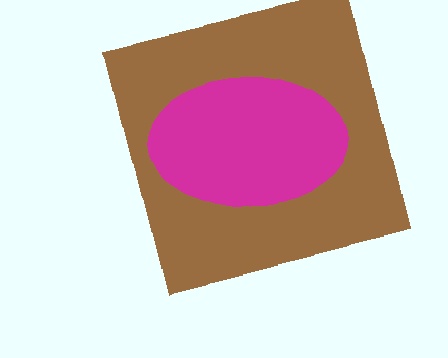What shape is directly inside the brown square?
The magenta ellipse.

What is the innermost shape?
The magenta ellipse.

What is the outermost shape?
The brown square.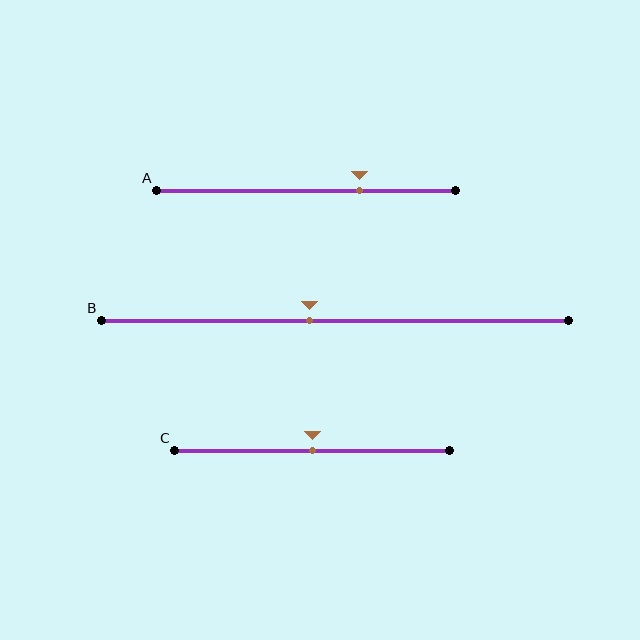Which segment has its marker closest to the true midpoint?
Segment C has its marker closest to the true midpoint.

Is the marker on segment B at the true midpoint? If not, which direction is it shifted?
No, the marker on segment B is shifted to the left by about 6% of the segment length.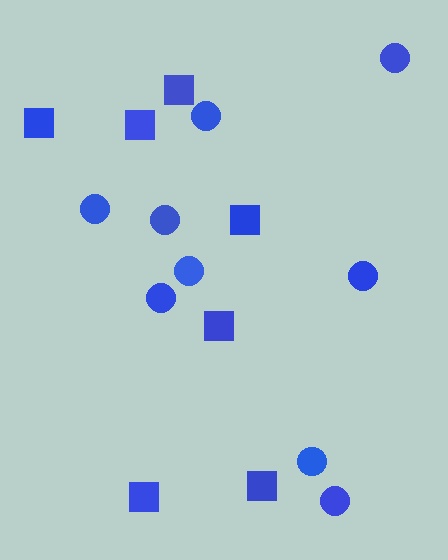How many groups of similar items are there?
There are 2 groups: one group of circles (9) and one group of squares (7).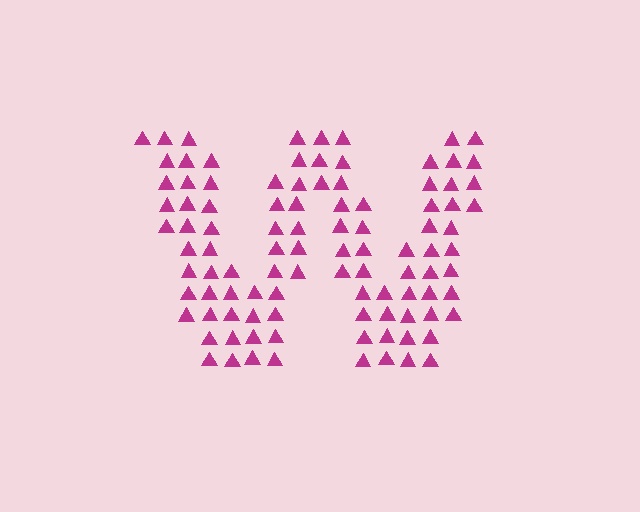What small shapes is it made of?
It is made of small triangles.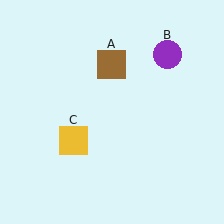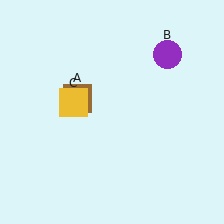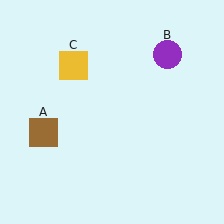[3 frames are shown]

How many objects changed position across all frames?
2 objects changed position: brown square (object A), yellow square (object C).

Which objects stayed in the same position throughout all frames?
Purple circle (object B) remained stationary.